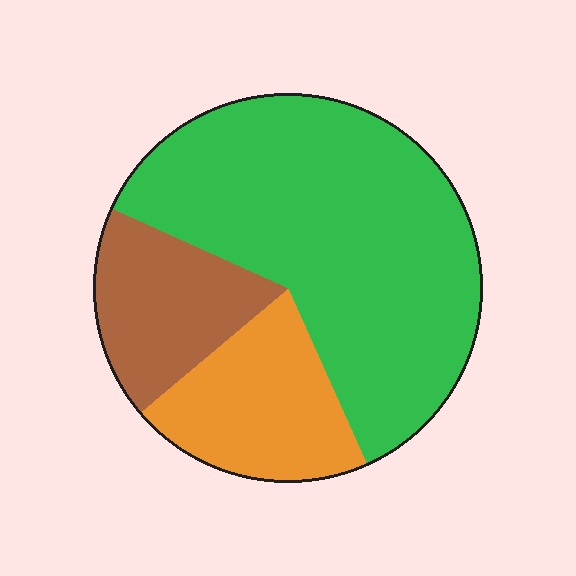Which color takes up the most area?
Green, at roughly 60%.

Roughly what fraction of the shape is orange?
Orange covers roughly 20% of the shape.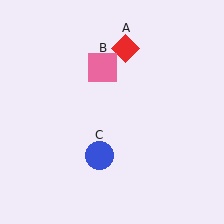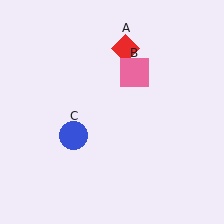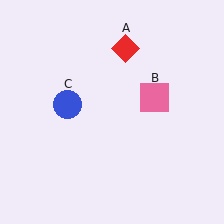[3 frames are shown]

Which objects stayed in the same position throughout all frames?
Red diamond (object A) remained stationary.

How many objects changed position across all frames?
2 objects changed position: pink square (object B), blue circle (object C).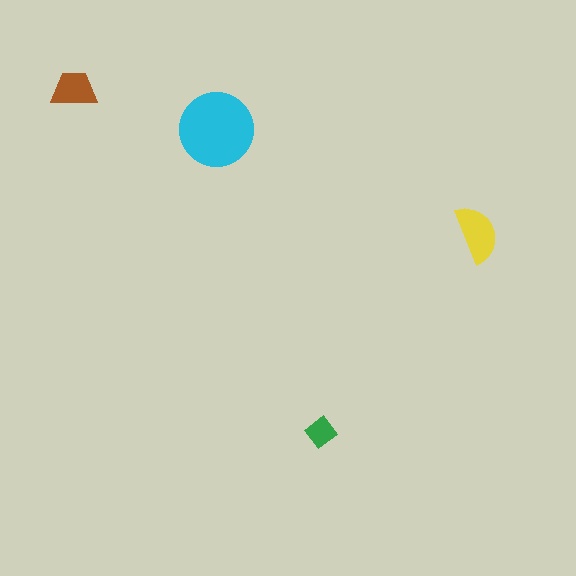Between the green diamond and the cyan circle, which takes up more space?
The cyan circle.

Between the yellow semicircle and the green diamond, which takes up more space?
The yellow semicircle.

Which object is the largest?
The cyan circle.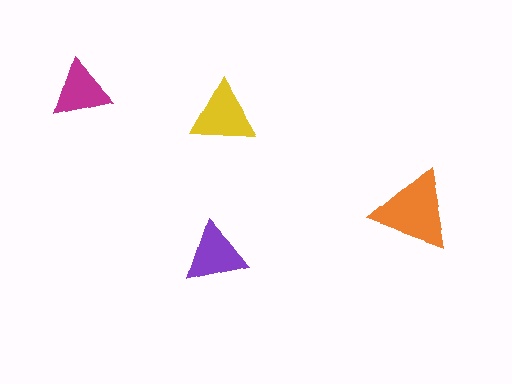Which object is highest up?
The magenta triangle is topmost.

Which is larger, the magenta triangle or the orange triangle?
The orange one.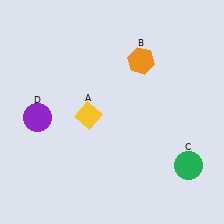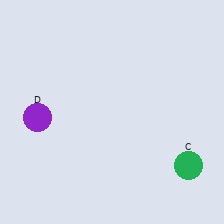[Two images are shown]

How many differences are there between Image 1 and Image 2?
There are 2 differences between the two images.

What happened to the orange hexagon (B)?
The orange hexagon (B) was removed in Image 2. It was in the top-right area of Image 1.